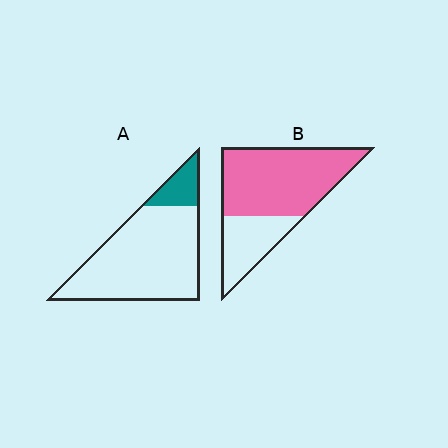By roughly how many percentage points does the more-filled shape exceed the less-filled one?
By roughly 55 percentage points (B over A).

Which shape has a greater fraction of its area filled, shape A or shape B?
Shape B.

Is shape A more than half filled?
No.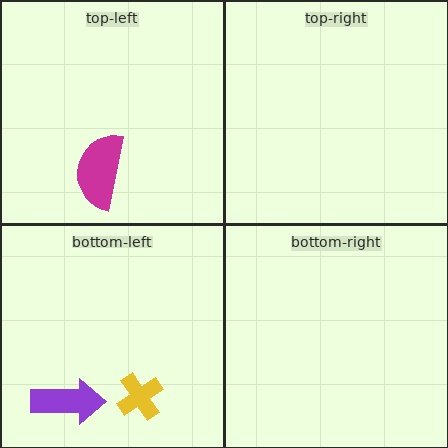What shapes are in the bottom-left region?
The purple arrow, the yellow cross.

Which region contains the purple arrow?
The bottom-left region.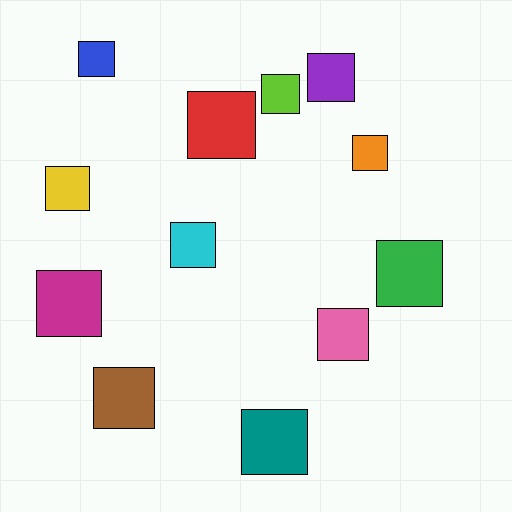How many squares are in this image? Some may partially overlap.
There are 12 squares.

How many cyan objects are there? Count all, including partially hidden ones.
There is 1 cyan object.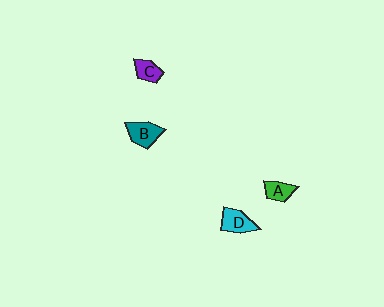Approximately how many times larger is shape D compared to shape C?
Approximately 1.4 times.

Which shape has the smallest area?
Shape C (purple).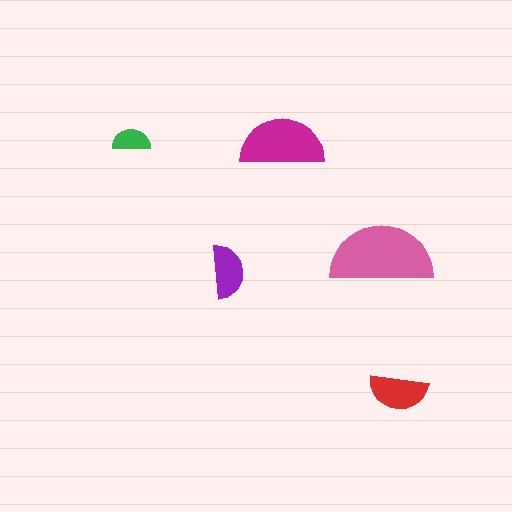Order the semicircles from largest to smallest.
the pink one, the magenta one, the red one, the purple one, the green one.